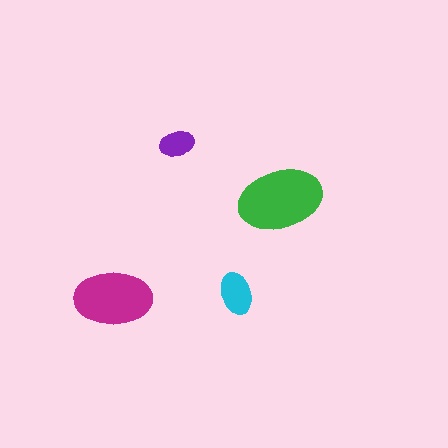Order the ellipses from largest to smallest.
the green one, the magenta one, the cyan one, the purple one.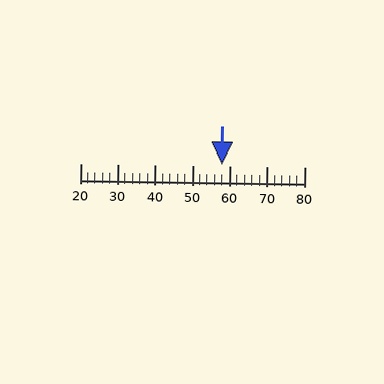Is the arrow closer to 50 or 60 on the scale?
The arrow is closer to 60.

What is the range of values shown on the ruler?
The ruler shows values from 20 to 80.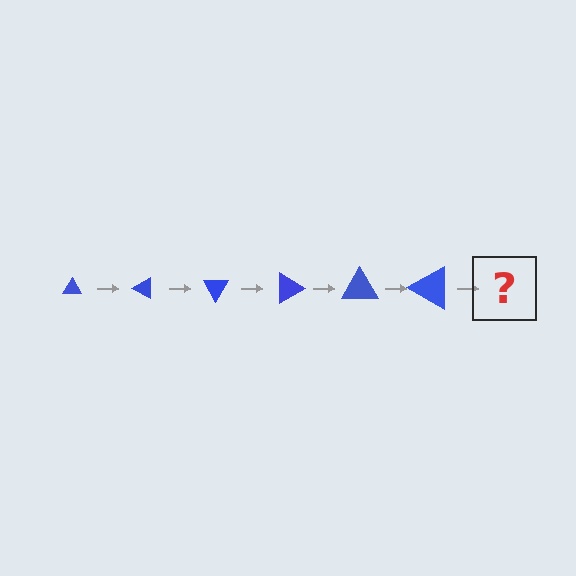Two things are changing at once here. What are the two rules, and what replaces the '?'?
The two rules are that the triangle grows larger each step and it rotates 30 degrees each step. The '?' should be a triangle, larger than the previous one and rotated 180 degrees from the start.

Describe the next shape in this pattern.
It should be a triangle, larger than the previous one and rotated 180 degrees from the start.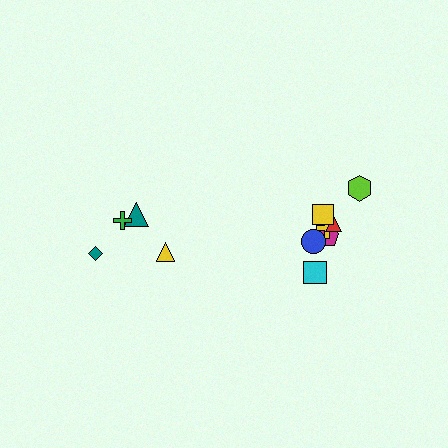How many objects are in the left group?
There are 4 objects.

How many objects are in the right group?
There are 8 objects.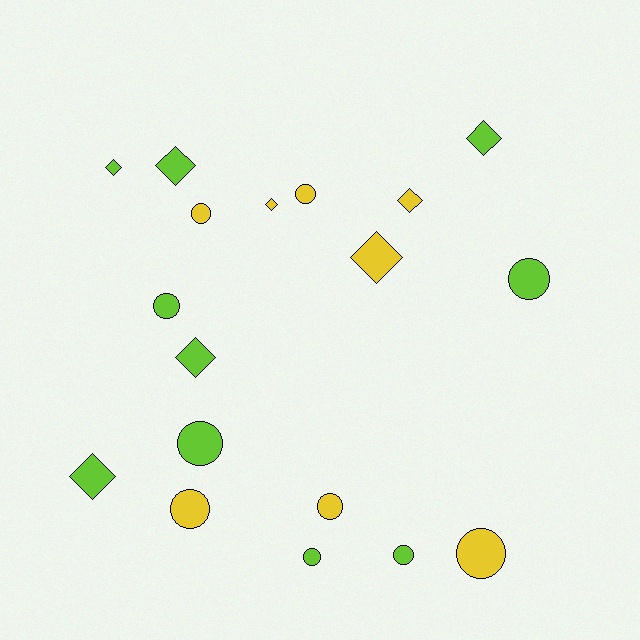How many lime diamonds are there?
There are 5 lime diamonds.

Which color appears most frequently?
Lime, with 10 objects.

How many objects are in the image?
There are 18 objects.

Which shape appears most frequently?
Circle, with 10 objects.